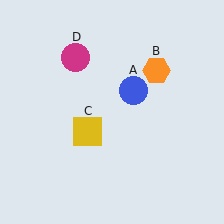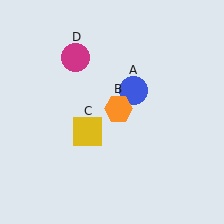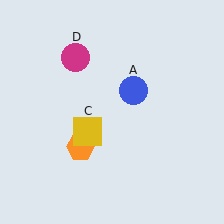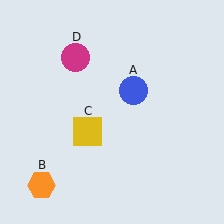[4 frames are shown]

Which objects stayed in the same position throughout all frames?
Blue circle (object A) and yellow square (object C) and magenta circle (object D) remained stationary.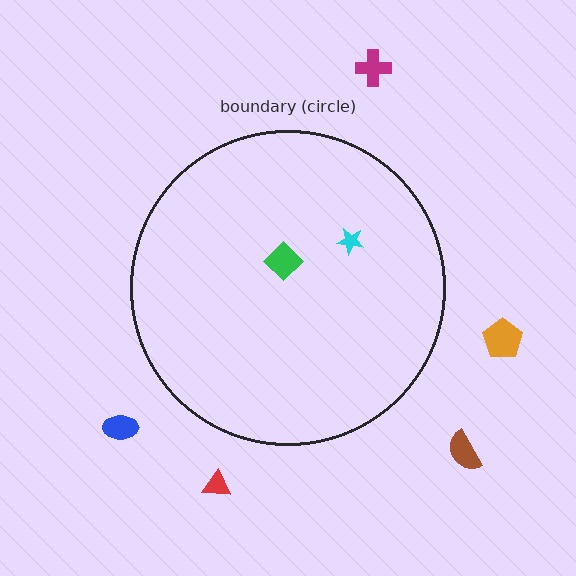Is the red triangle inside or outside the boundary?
Outside.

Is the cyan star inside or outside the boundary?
Inside.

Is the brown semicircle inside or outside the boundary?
Outside.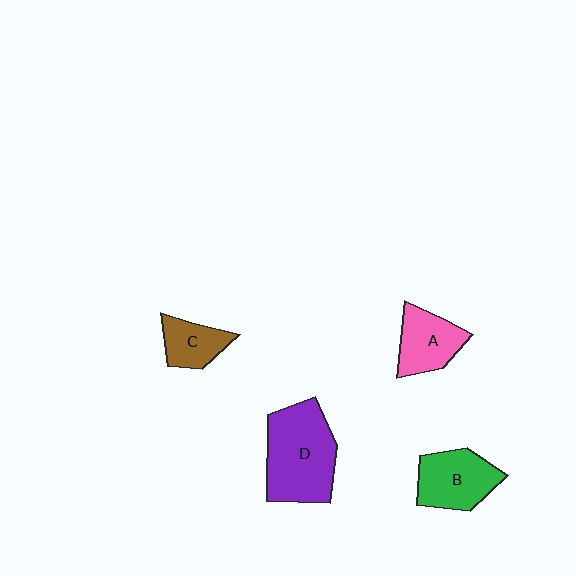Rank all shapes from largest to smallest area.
From largest to smallest: D (purple), B (green), A (pink), C (brown).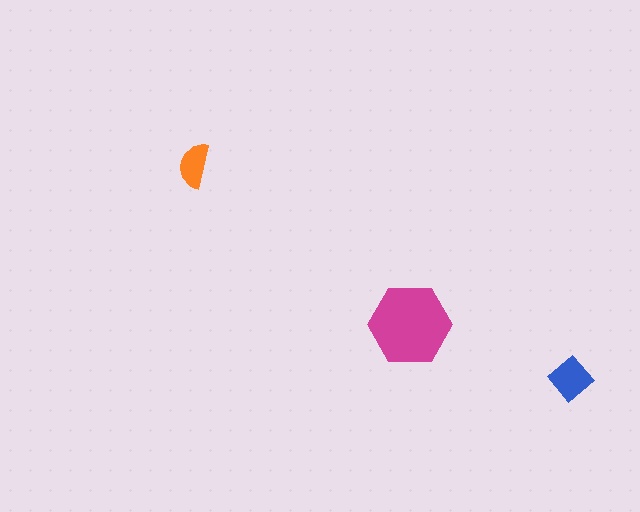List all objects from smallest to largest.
The orange semicircle, the blue diamond, the magenta hexagon.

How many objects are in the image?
There are 3 objects in the image.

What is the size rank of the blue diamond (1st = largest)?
2nd.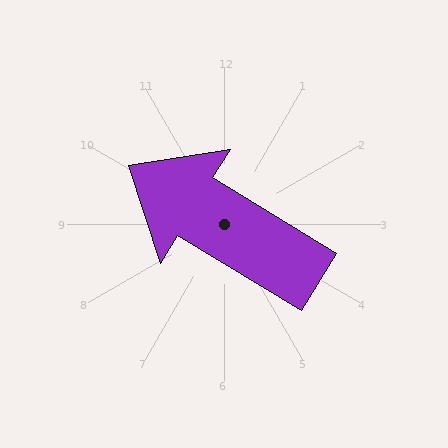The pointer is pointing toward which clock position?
Roughly 10 o'clock.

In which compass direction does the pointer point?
Northwest.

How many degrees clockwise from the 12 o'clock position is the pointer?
Approximately 301 degrees.